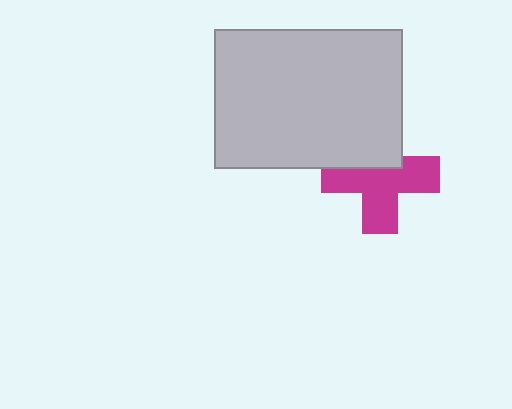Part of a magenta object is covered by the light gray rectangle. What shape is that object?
It is a cross.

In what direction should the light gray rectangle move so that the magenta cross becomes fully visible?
The light gray rectangle should move up. That is the shortest direction to clear the overlap and leave the magenta cross fully visible.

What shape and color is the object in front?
The object in front is a light gray rectangle.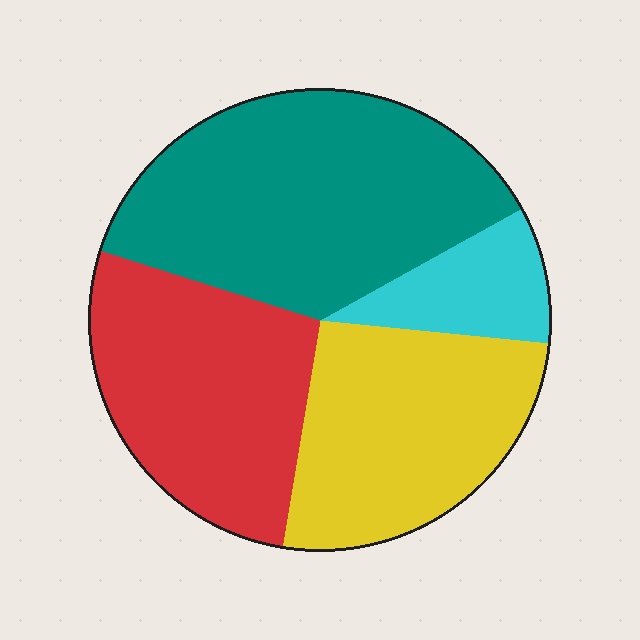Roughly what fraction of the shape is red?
Red takes up about one quarter (1/4) of the shape.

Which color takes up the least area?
Cyan, at roughly 10%.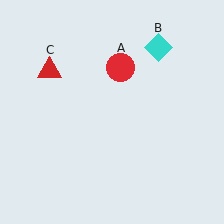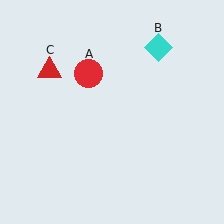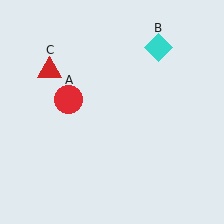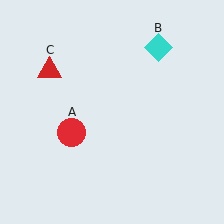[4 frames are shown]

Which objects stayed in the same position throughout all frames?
Cyan diamond (object B) and red triangle (object C) remained stationary.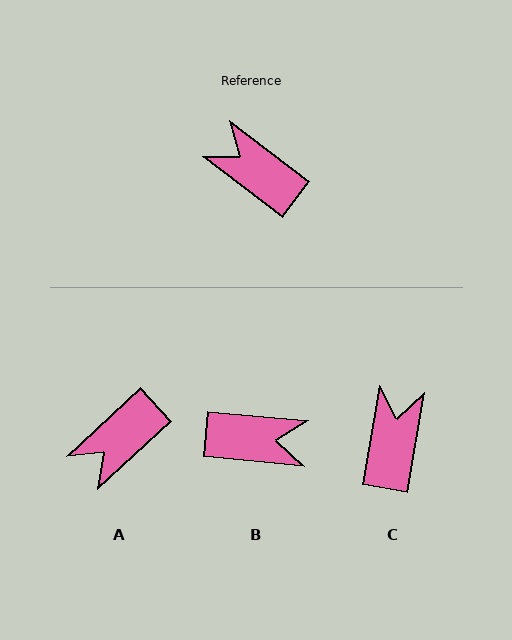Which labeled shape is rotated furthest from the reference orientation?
B, about 148 degrees away.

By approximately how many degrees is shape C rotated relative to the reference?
Approximately 62 degrees clockwise.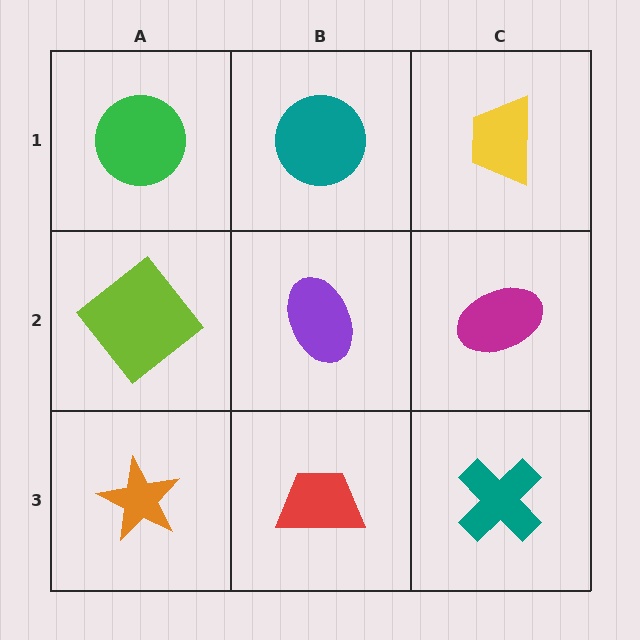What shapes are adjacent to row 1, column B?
A purple ellipse (row 2, column B), a green circle (row 1, column A), a yellow trapezoid (row 1, column C).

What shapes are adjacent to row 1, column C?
A magenta ellipse (row 2, column C), a teal circle (row 1, column B).